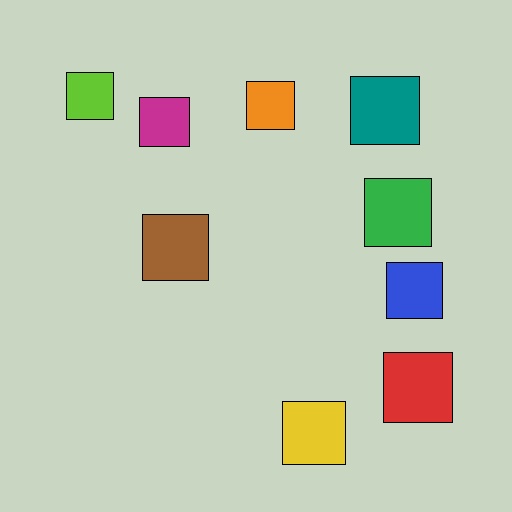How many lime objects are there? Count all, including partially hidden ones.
There is 1 lime object.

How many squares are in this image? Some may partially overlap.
There are 9 squares.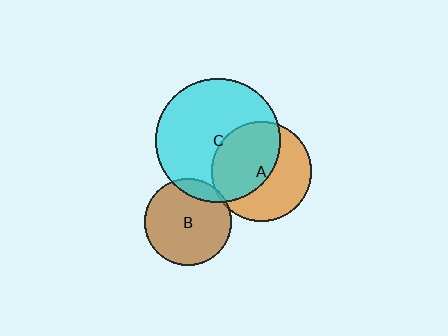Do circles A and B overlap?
Yes.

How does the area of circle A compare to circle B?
Approximately 1.3 times.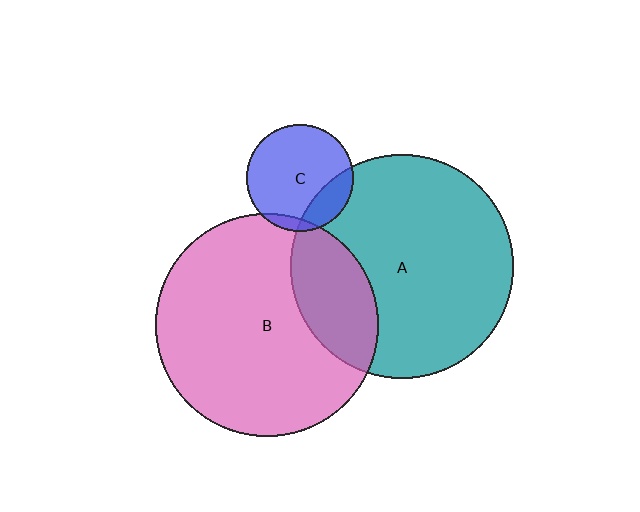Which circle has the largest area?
Circle A (teal).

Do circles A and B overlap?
Yes.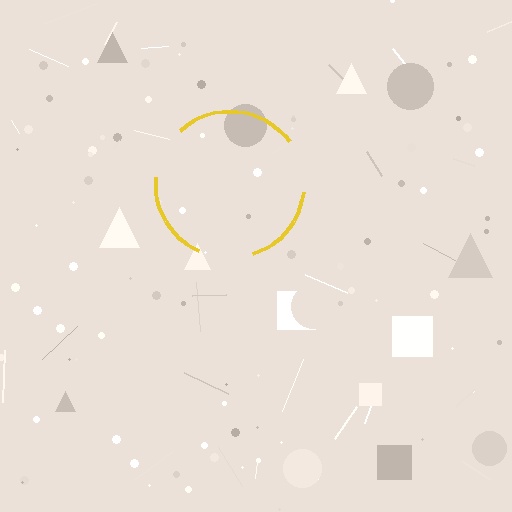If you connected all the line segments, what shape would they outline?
They would outline a circle.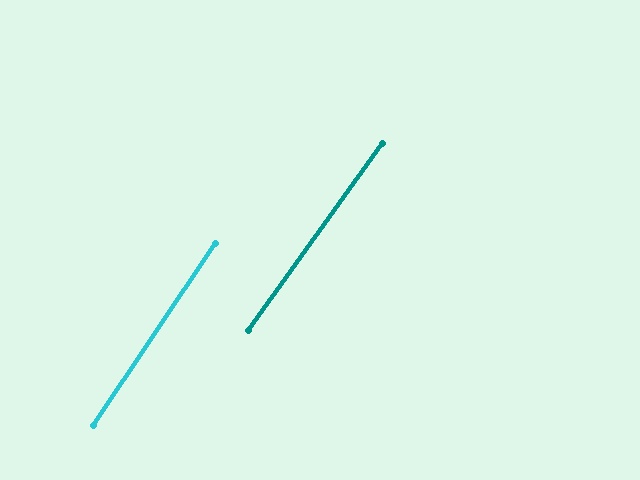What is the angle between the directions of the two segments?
Approximately 2 degrees.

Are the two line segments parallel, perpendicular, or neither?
Parallel — their directions differ by only 1.5°.